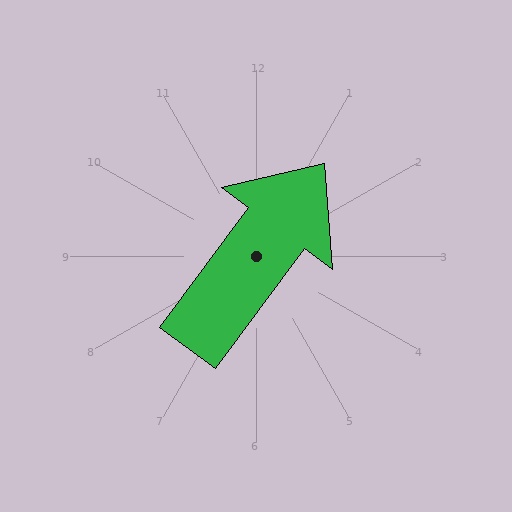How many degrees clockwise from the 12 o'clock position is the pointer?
Approximately 37 degrees.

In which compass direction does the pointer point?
Northeast.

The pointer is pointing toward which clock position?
Roughly 1 o'clock.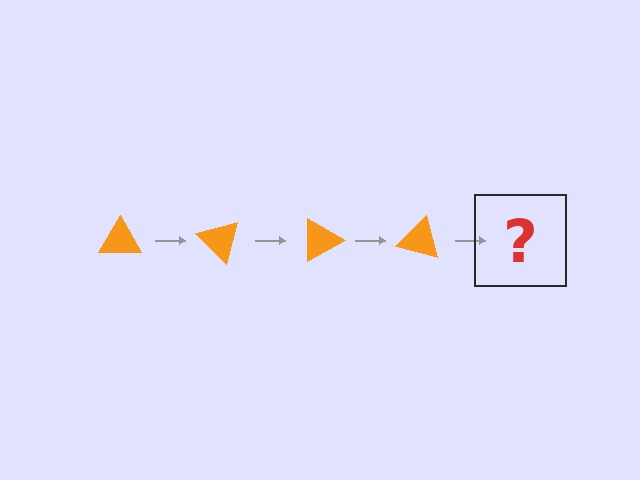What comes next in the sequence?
The next element should be an orange triangle rotated 180 degrees.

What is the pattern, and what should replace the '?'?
The pattern is that the triangle rotates 45 degrees each step. The '?' should be an orange triangle rotated 180 degrees.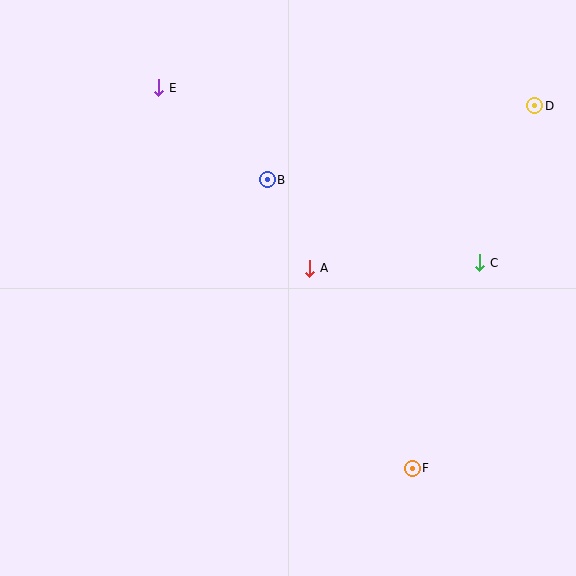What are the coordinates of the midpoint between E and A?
The midpoint between E and A is at (234, 178).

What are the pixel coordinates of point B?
Point B is at (267, 180).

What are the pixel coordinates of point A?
Point A is at (310, 268).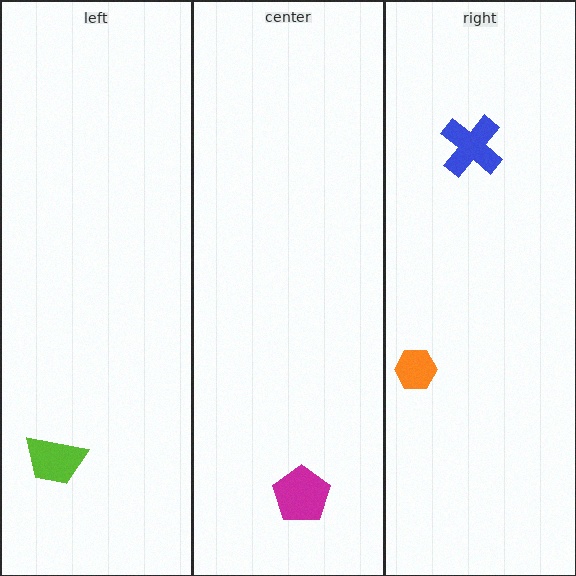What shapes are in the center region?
The magenta pentagon.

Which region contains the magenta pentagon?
The center region.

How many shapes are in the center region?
1.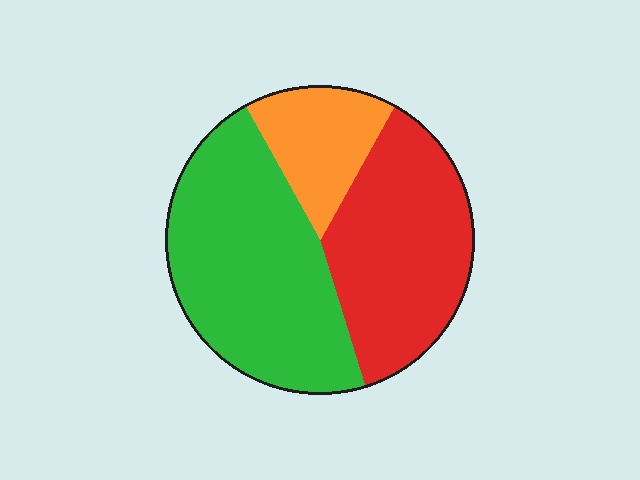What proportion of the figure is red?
Red takes up about three eighths (3/8) of the figure.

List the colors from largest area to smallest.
From largest to smallest: green, red, orange.